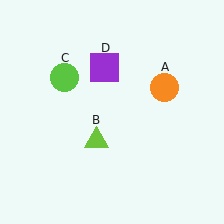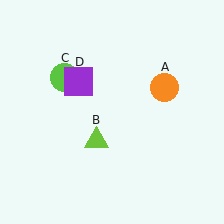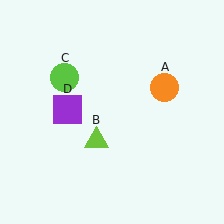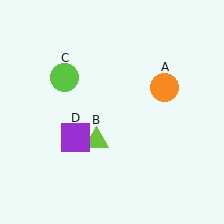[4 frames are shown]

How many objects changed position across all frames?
1 object changed position: purple square (object D).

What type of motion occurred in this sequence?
The purple square (object D) rotated counterclockwise around the center of the scene.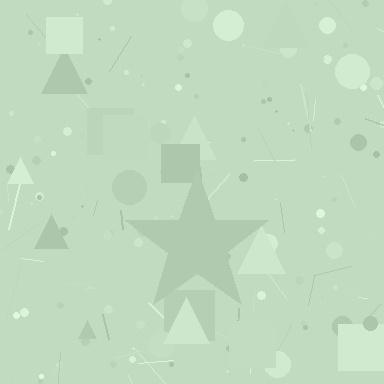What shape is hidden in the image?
A star is hidden in the image.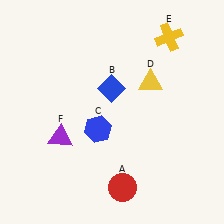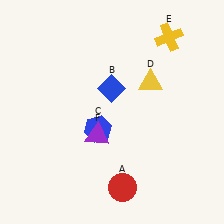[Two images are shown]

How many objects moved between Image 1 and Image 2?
1 object moved between the two images.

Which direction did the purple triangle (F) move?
The purple triangle (F) moved right.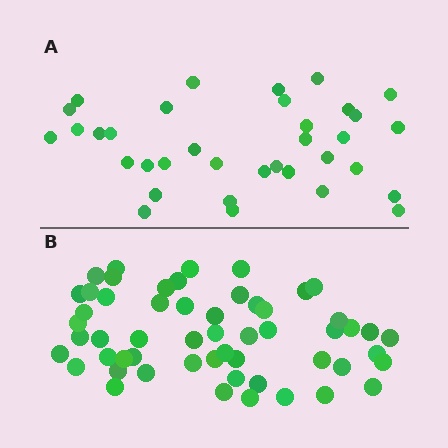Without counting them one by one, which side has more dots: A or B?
Region B (the bottom region) has more dots.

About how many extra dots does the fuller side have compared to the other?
Region B has approximately 20 more dots than region A.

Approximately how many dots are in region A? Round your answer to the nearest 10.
About 40 dots. (The exact count is 35, which rounds to 40.)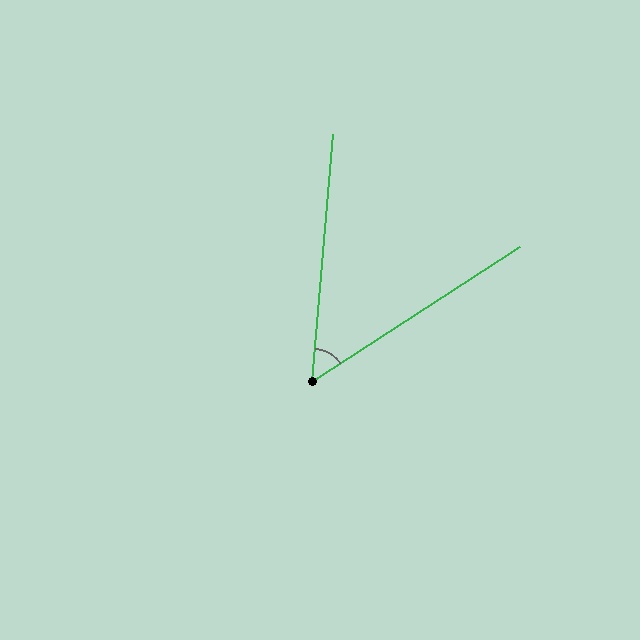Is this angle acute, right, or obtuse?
It is acute.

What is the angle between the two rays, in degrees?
Approximately 52 degrees.